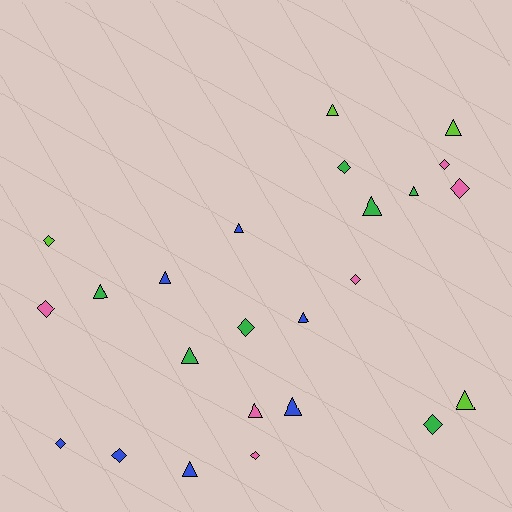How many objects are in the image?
There are 24 objects.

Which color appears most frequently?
Blue, with 7 objects.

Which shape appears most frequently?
Triangle, with 13 objects.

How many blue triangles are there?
There are 5 blue triangles.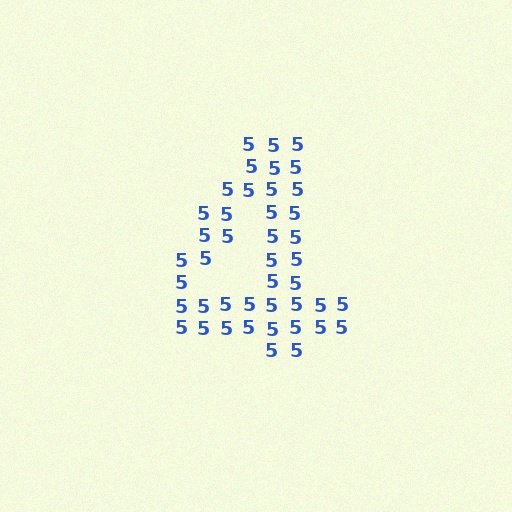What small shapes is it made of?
It is made of small digit 5's.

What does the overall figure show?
The overall figure shows the digit 4.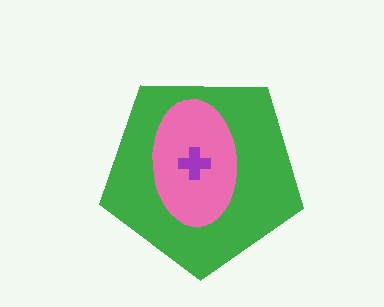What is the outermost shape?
The green pentagon.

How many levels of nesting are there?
3.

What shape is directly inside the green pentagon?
The pink ellipse.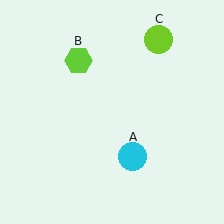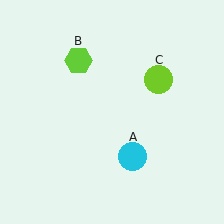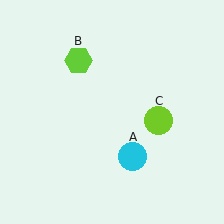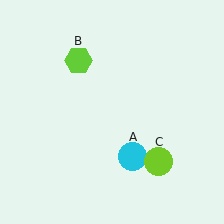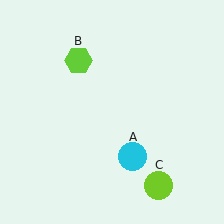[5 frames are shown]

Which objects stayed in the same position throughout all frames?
Cyan circle (object A) and lime hexagon (object B) remained stationary.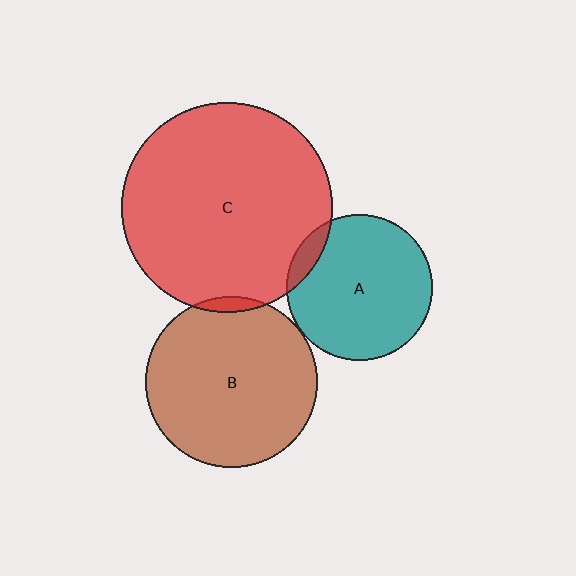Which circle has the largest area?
Circle C (red).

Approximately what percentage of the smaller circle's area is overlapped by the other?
Approximately 5%.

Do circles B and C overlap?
Yes.